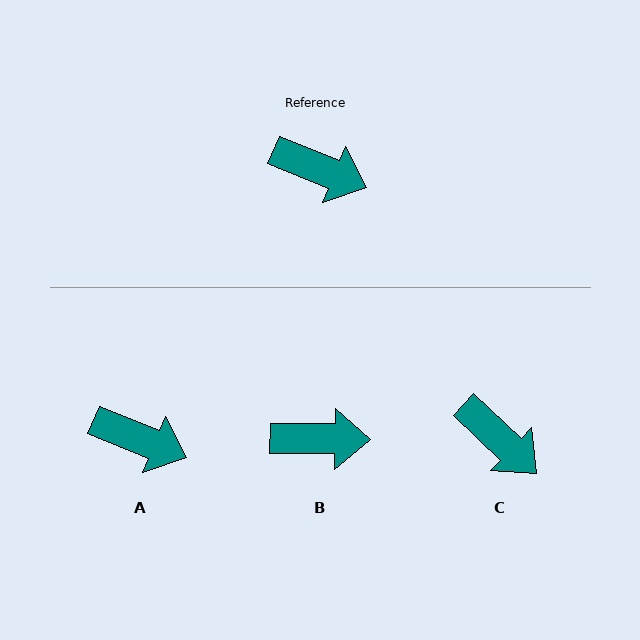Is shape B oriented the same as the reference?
No, it is off by about 22 degrees.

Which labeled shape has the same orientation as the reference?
A.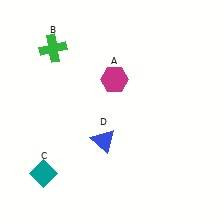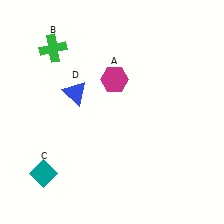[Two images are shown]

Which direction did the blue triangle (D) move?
The blue triangle (D) moved up.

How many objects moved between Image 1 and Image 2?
1 object moved between the two images.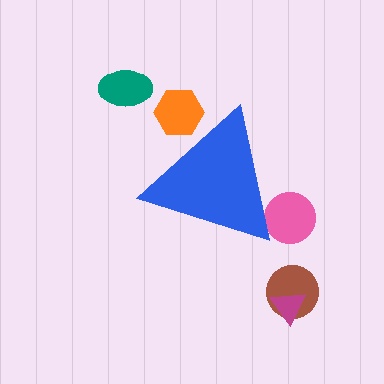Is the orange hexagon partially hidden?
Yes, the orange hexagon is partially hidden behind the blue triangle.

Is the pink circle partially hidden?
Yes, the pink circle is partially hidden behind the blue triangle.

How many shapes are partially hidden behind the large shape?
2 shapes are partially hidden.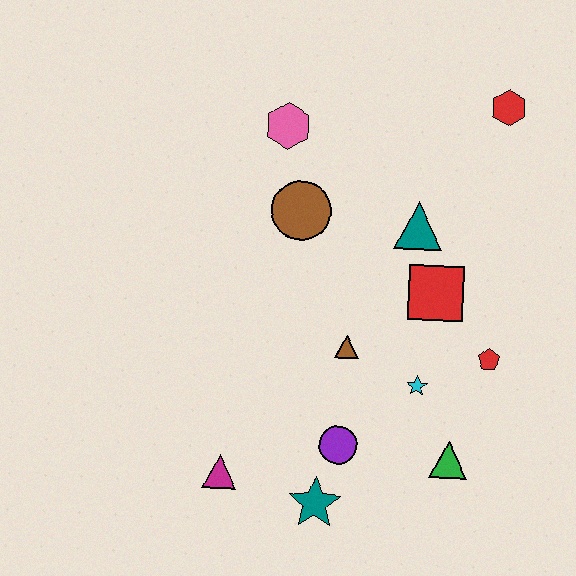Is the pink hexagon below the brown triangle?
No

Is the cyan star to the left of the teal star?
No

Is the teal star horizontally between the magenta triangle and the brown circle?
No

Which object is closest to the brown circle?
The pink hexagon is closest to the brown circle.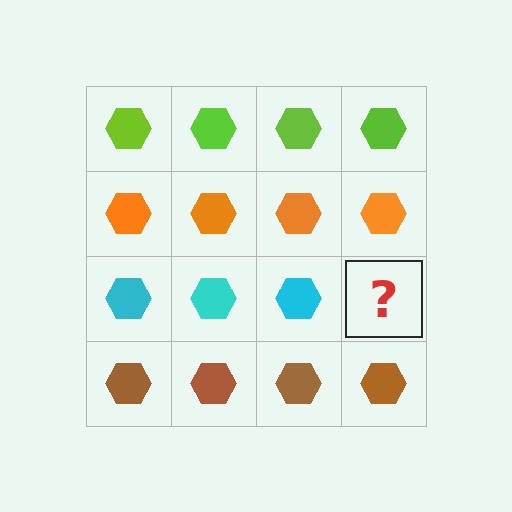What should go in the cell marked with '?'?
The missing cell should contain a cyan hexagon.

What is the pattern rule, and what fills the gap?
The rule is that each row has a consistent color. The gap should be filled with a cyan hexagon.